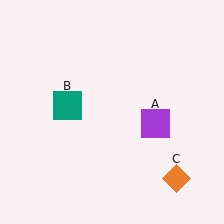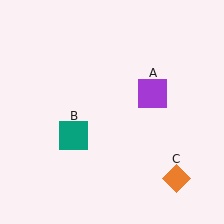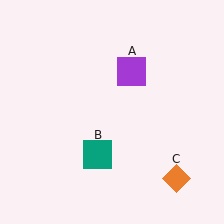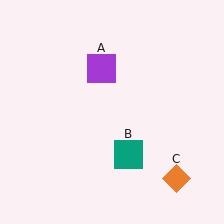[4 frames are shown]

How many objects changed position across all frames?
2 objects changed position: purple square (object A), teal square (object B).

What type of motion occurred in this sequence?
The purple square (object A), teal square (object B) rotated counterclockwise around the center of the scene.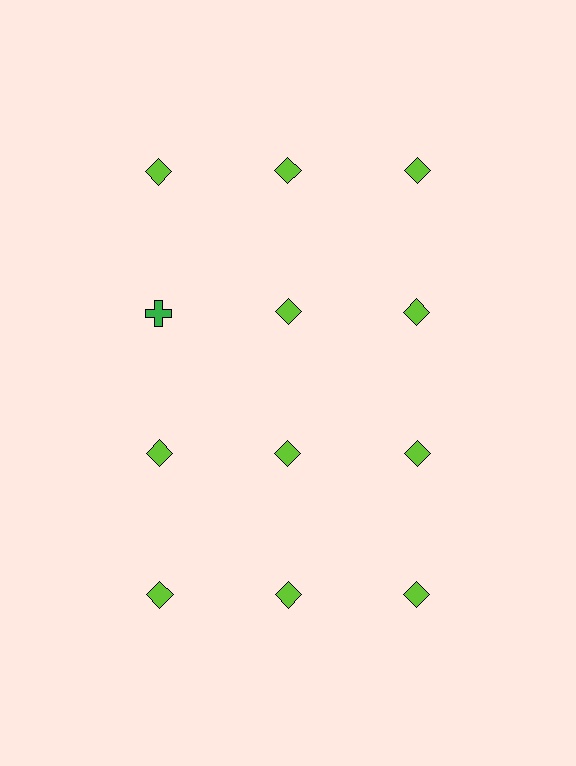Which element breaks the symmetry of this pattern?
The green cross in the second row, leftmost column breaks the symmetry. All other shapes are lime diamonds.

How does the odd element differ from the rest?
It differs in both color (green instead of lime) and shape (cross instead of diamond).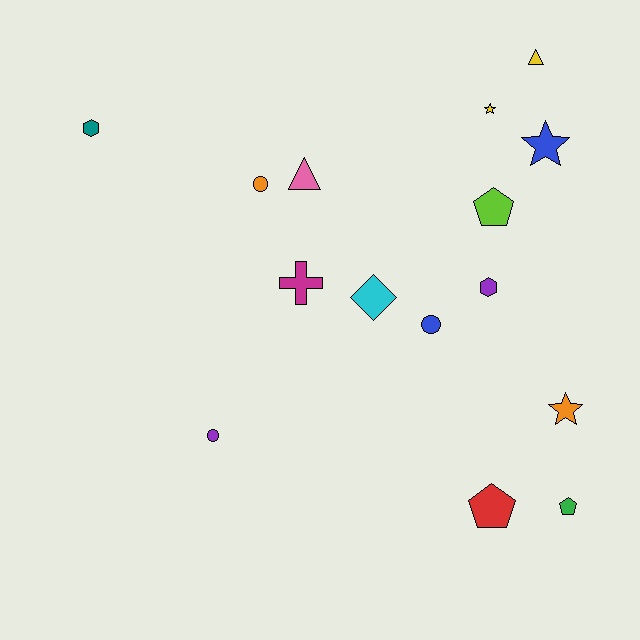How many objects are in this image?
There are 15 objects.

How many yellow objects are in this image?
There are 2 yellow objects.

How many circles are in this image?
There are 3 circles.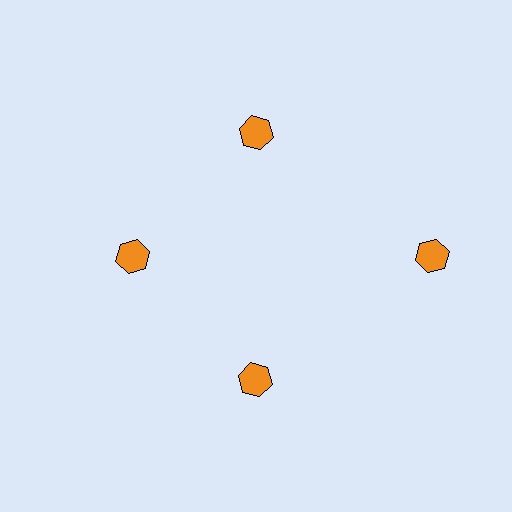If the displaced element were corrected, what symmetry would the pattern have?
It would have 4-fold rotational symmetry — the pattern would map onto itself every 90 degrees.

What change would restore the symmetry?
The symmetry would be restored by moving it inward, back onto the ring so that all 4 hexagons sit at equal angles and equal distance from the center.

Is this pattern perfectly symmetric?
No. The 4 orange hexagons are arranged in a ring, but one element near the 3 o'clock position is pushed outward from the center, breaking the 4-fold rotational symmetry.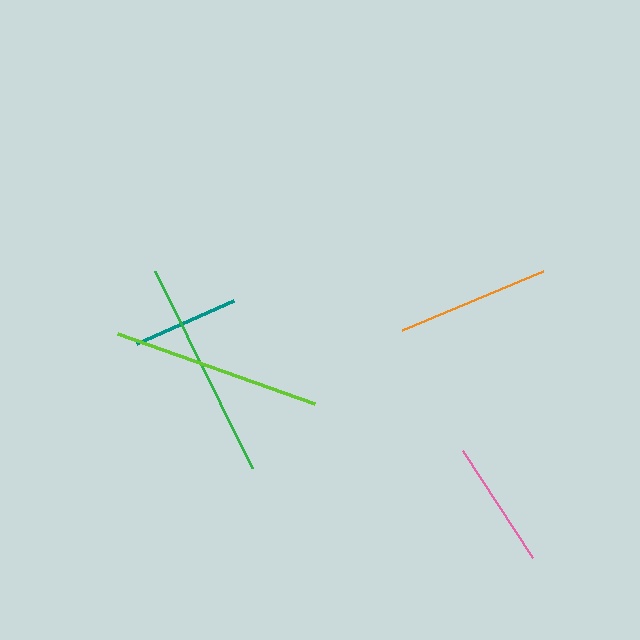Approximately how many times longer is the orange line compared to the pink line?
The orange line is approximately 1.2 times the length of the pink line.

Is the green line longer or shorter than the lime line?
The green line is longer than the lime line.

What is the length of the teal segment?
The teal segment is approximately 106 pixels long.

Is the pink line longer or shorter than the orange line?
The orange line is longer than the pink line.